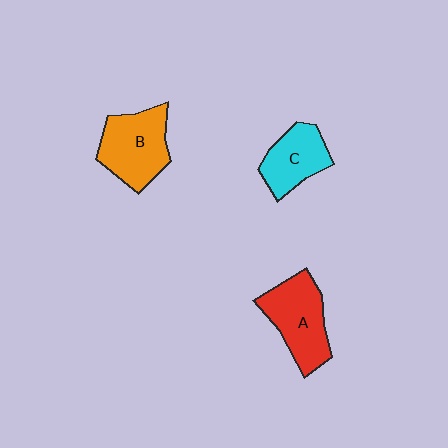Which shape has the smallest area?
Shape C (cyan).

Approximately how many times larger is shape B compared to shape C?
Approximately 1.3 times.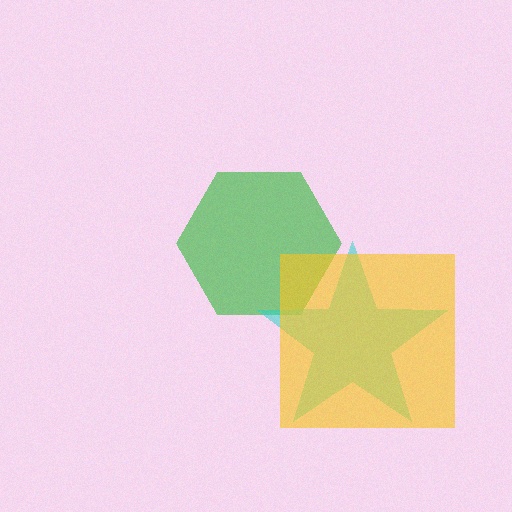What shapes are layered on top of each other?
The layered shapes are: a green hexagon, a cyan star, a yellow square.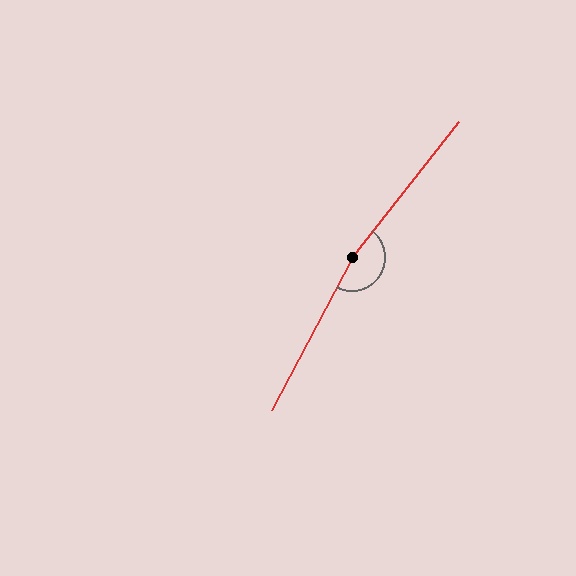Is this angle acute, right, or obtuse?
It is obtuse.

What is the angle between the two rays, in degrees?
Approximately 169 degrees.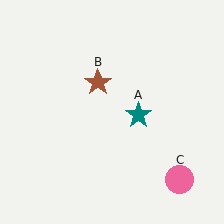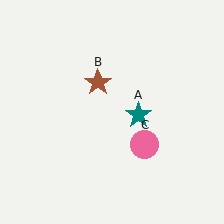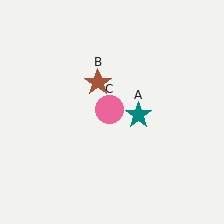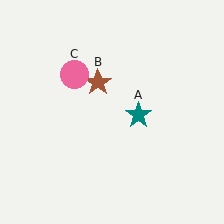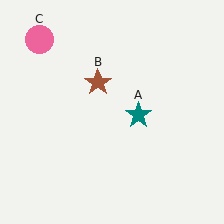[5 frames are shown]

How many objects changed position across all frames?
1 object changed position: pink circle (object C).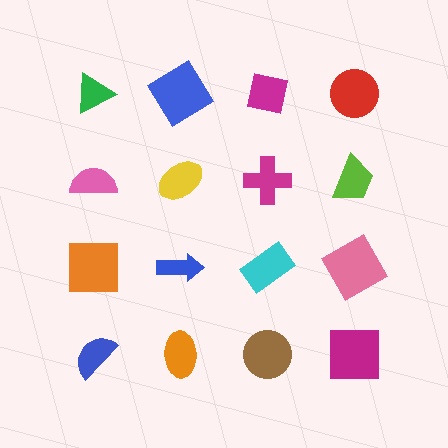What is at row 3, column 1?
An orange square.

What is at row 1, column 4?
A red circle.